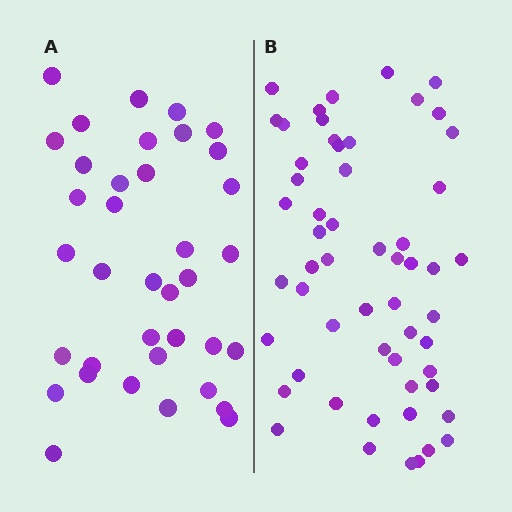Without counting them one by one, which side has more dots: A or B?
Region B (the right region) has more dots.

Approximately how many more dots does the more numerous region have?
Region B has approximately 20 more dots than region A.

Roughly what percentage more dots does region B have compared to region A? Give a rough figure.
About 50% more.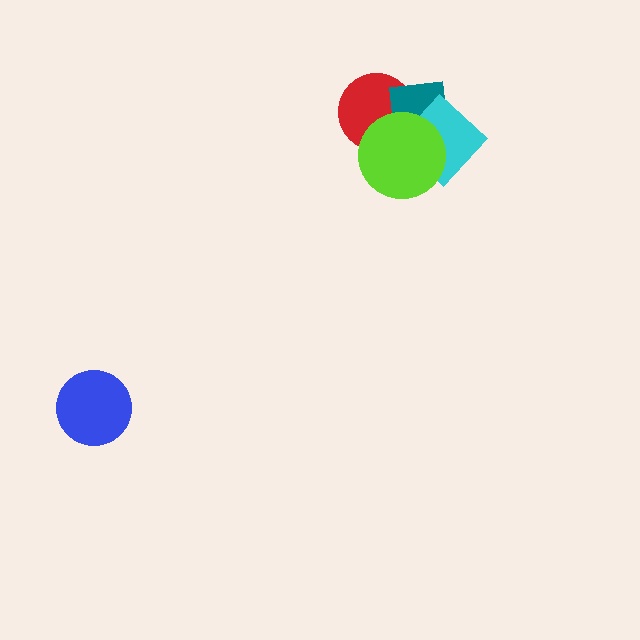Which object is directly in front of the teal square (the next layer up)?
The cyan diamond is directly in front of the teal square.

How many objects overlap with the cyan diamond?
3 objects overlap with the cyan diamond.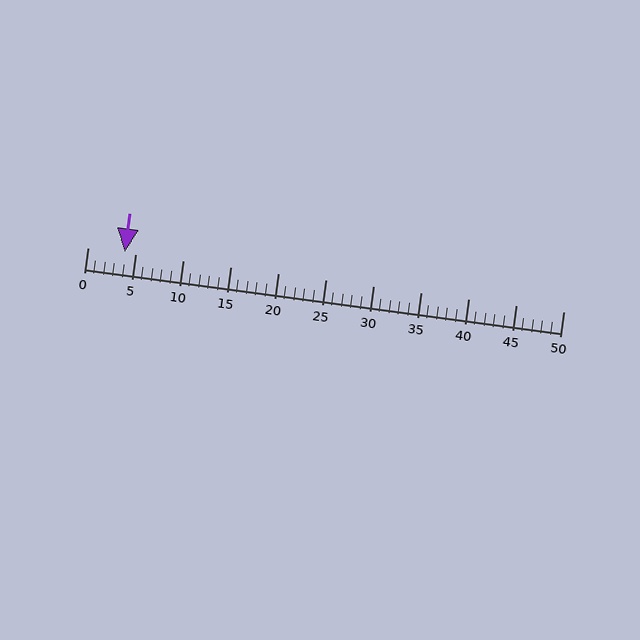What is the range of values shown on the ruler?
The ruler shows values from 0 to 50.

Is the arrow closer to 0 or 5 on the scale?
The arrow is closer to 5.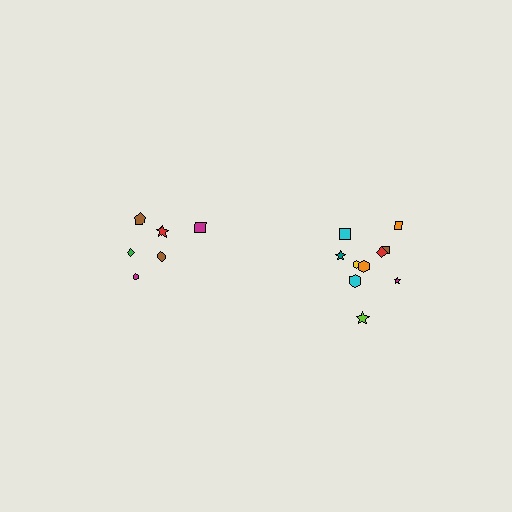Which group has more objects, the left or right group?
The right group.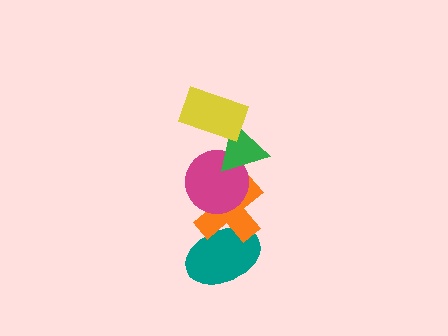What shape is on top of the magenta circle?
The green triangle is on top of the magenta circle.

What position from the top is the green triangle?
The green triangle is 2nd from the top.